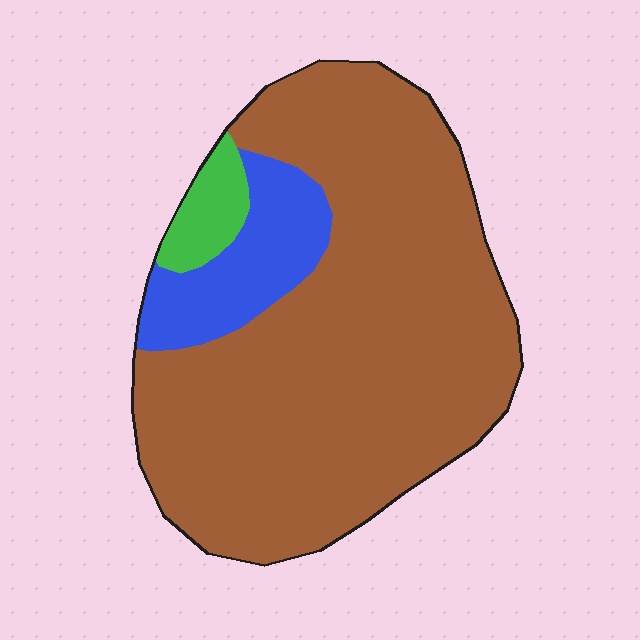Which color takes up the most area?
Brown, at roughly 80%.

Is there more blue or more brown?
Brown.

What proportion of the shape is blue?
Blue covers roughly 15% of the shape.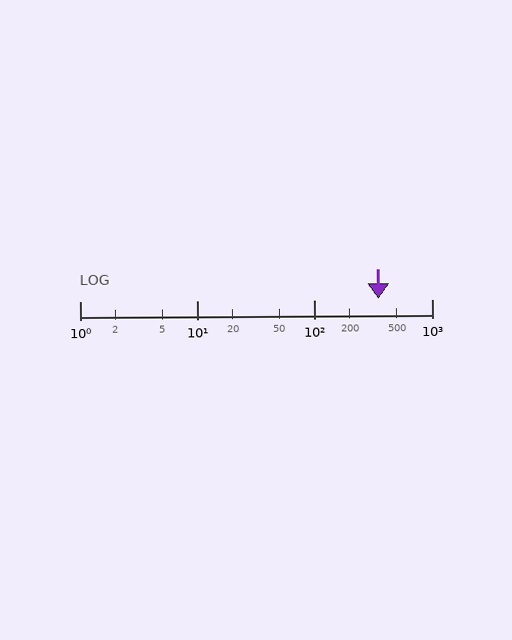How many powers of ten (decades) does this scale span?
The scale spans 3 decades, from 1 to 1000.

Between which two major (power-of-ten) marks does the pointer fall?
The pointer is between 100 and 1000.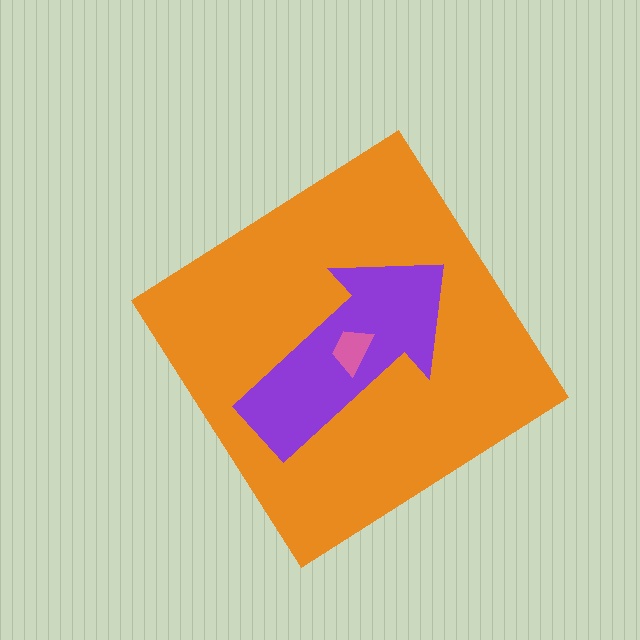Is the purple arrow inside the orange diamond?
Yes.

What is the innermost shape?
The pink trapezoid.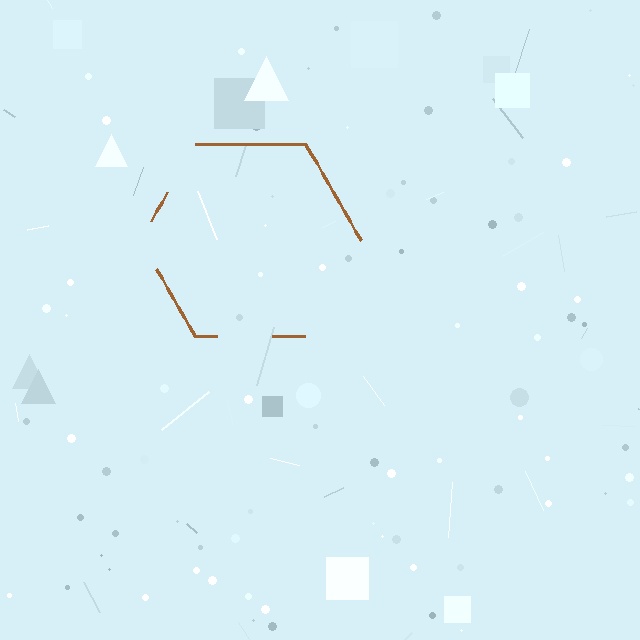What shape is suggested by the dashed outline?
The dashed outline suggests a hexagon.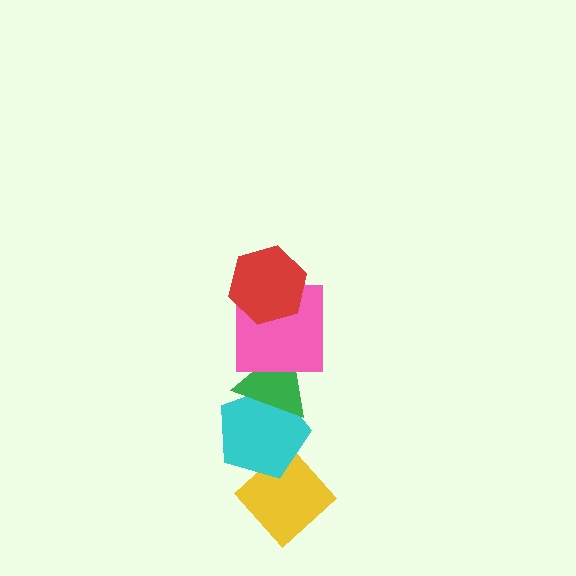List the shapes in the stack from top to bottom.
From top to bottom: the red hexagon, the pink square, the green triangle, the cyan pentagon, the yellow diamond.